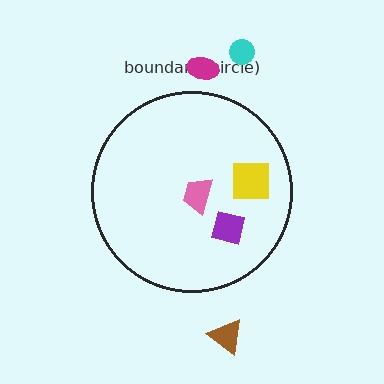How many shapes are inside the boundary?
3 inside, 3 outside.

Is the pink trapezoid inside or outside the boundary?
Inside.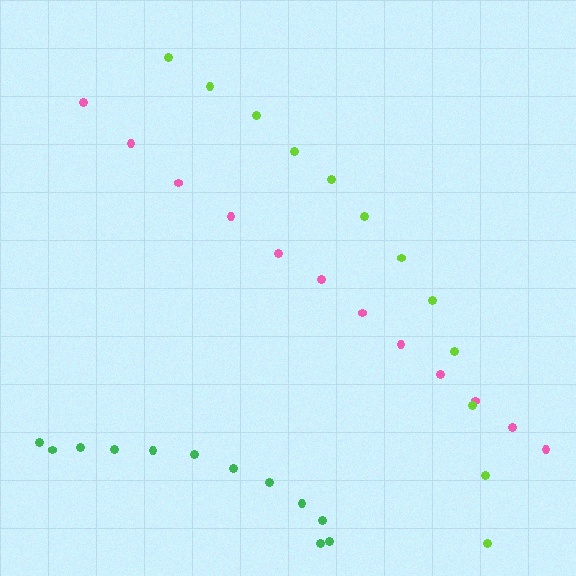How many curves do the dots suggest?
There are 3 distinct paths.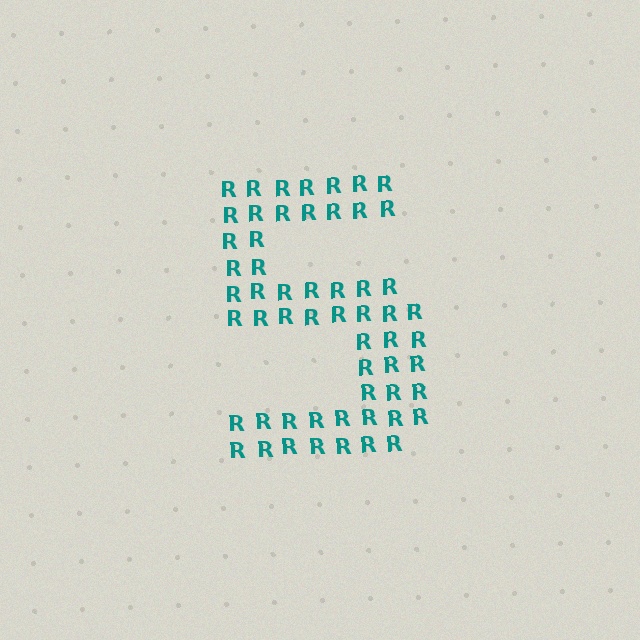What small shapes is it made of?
It is made of small letter R's.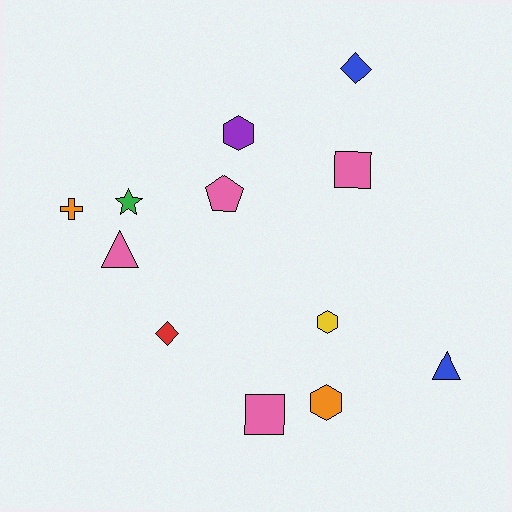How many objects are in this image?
There are 12 objects.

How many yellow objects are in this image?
There is 1 yellow object.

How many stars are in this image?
There is 1 star.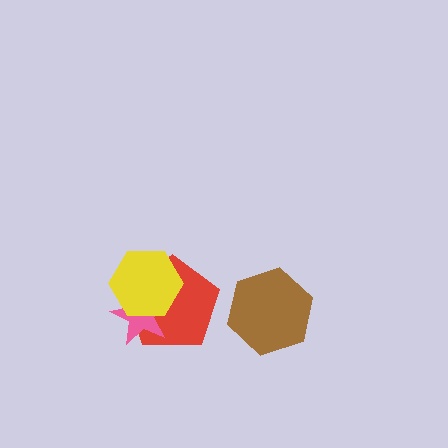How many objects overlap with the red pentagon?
2 objects overlap with the red pentagon.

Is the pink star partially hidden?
Yes, it is partially covered by another shape.